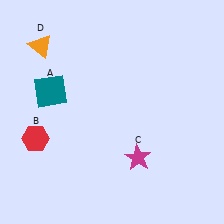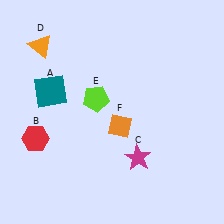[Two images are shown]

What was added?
A lime pentagon (E), an orange diamond (F) were added in Image 2.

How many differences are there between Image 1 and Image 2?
There are 2 differences between the two images.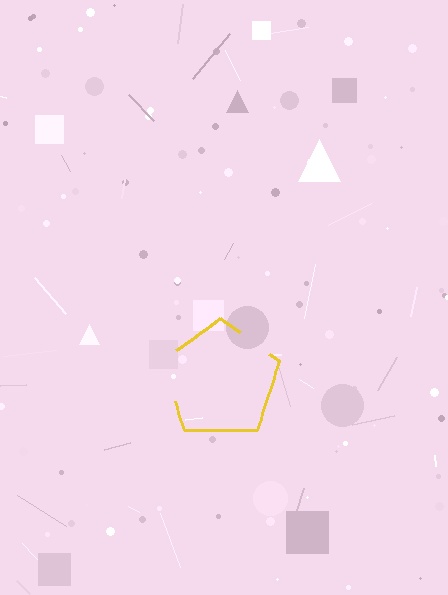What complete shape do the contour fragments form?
The contour fragments form a pentagon.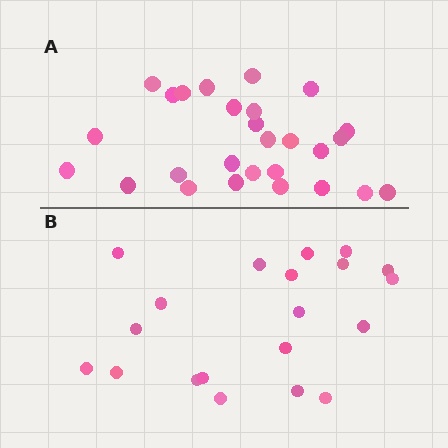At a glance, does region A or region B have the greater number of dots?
Region A (the top region) has more dots.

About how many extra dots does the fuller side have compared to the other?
Region A has roughly 8 or so more dots than region B.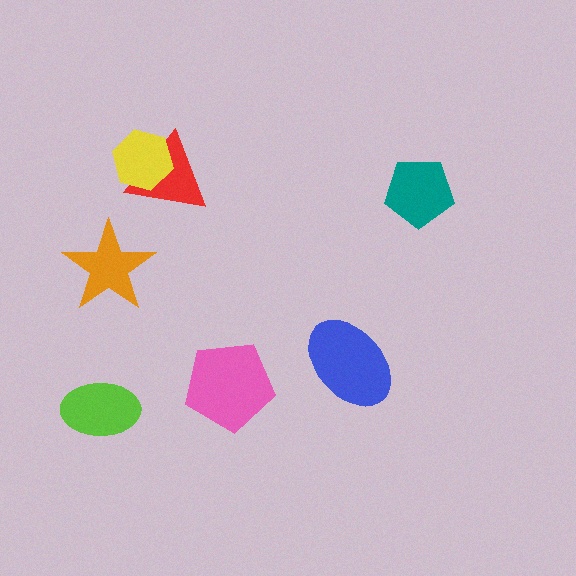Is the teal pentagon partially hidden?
No, no other shape covers it.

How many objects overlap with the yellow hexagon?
1 object overlaps with the yellow hexagon.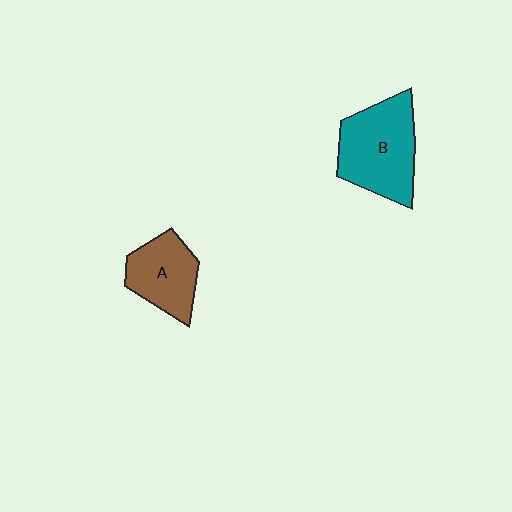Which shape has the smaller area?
Shape A (brown).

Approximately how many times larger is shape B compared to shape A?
Approximately 1.4 times.